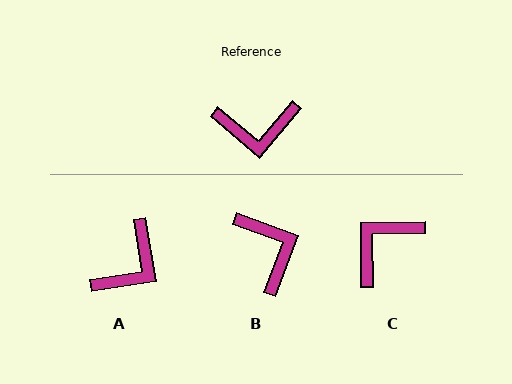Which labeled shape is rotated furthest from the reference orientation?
C, about 139 degrees away.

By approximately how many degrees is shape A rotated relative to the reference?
Approximately 49 degrees counter-clockwise.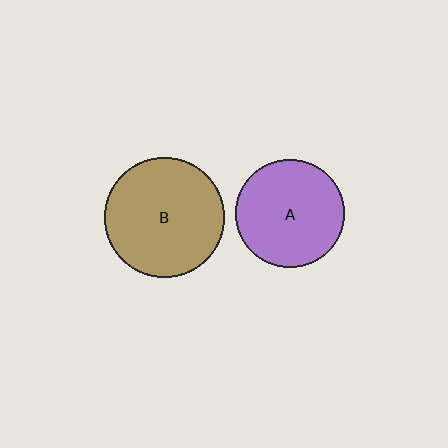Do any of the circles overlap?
No, none of the circles overlap.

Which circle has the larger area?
Circle B (brown).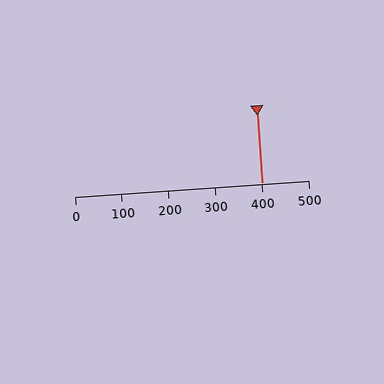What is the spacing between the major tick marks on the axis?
The major ticks are spaced 100 apart.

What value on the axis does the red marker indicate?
The marker indicates approximately 400.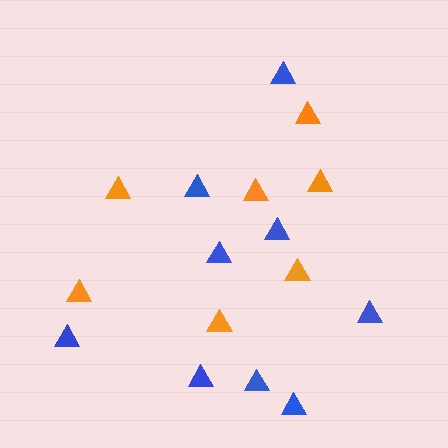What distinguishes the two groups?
There are 2 groups: one group of orange triangles (7) and one group of blue triangles (9).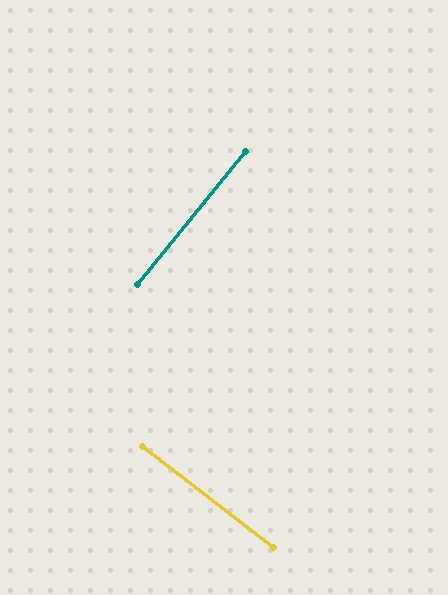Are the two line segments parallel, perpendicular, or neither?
Perpendicular — they meet at approximately 89°.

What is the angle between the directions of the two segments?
Approximately 89 degrees.